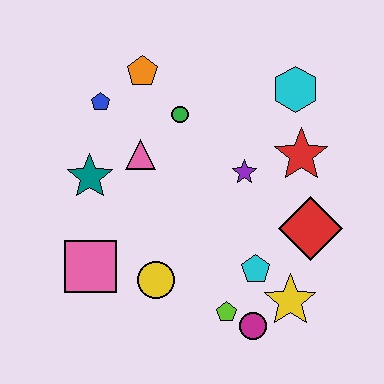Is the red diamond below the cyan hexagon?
Yes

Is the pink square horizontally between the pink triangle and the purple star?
No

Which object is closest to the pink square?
The yellow circle is closest to the pink square.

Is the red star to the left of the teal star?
No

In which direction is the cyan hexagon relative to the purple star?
The cyan hexagon is above the purple star.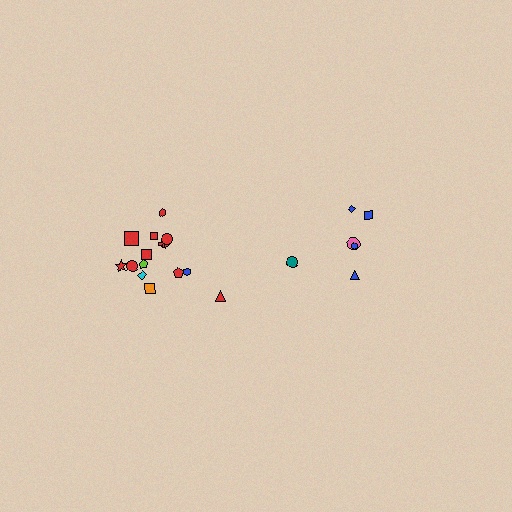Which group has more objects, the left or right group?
The left group.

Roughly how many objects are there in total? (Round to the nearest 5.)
Roughly 20 objects in total.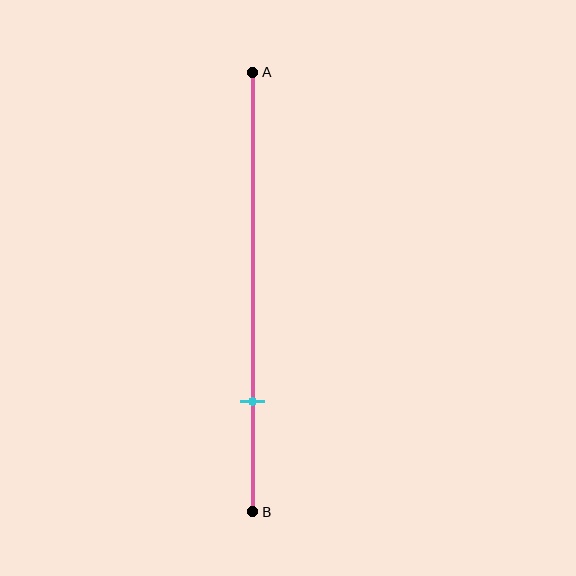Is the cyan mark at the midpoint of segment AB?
No, the mark is at about 75% from A, not at the 50% midpoint.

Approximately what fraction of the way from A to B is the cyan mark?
The cyan mark is approximately 75% of the way from A to B.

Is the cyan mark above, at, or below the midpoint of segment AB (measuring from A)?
The cyan mark is below the midpoint of segment AB.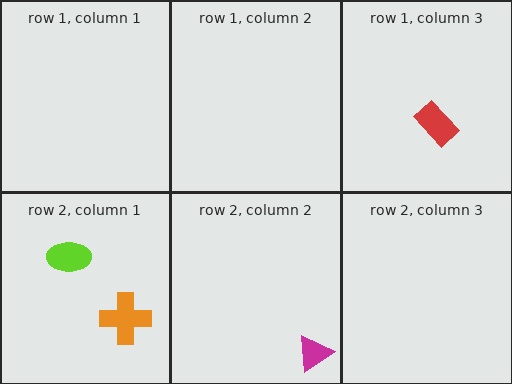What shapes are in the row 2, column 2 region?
The magenta triangle.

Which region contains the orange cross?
The row 2, column 1 region.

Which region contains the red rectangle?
The row 1, column 3 region.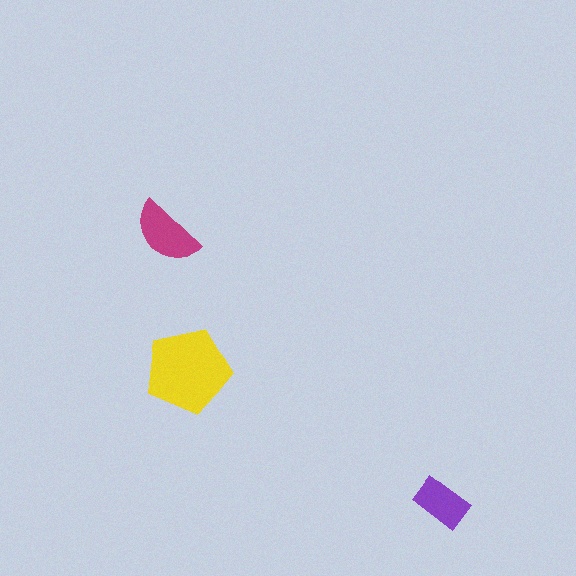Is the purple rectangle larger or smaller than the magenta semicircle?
Smaller.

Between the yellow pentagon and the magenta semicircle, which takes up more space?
The yellow pentagon.